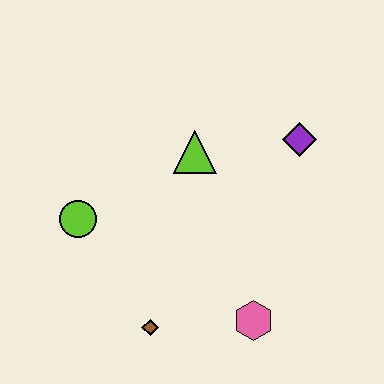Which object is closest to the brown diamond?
The pink hexagon is closest to the brown diamond.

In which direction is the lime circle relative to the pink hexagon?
The lime circle is to the left of the pink hexagon.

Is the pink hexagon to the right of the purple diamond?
No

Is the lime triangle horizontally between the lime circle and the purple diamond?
Yes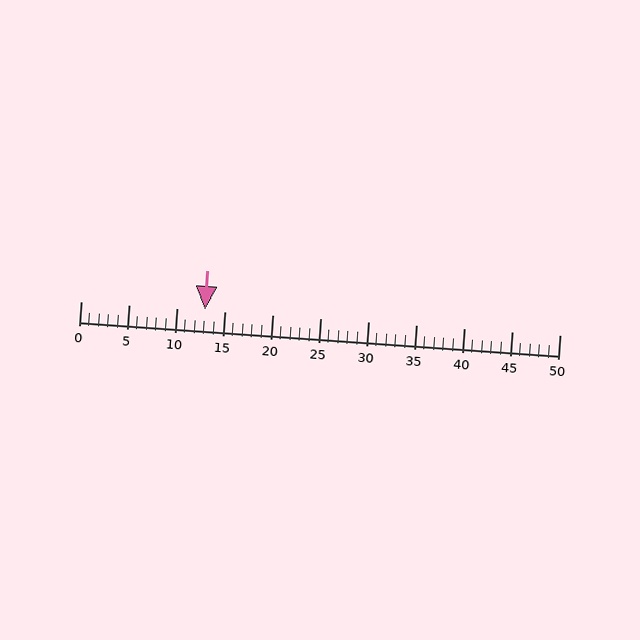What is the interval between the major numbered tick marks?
The major tick marks are spaced 5 units apart.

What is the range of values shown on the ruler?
The ruler shows values from 0 to 50.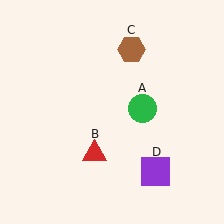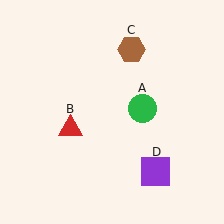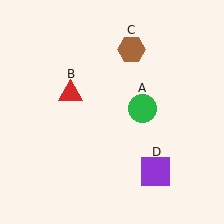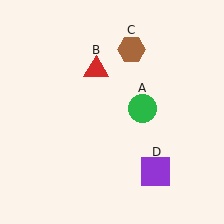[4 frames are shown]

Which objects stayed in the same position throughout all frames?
Green circle (object A) and brown hexagon (object C) and purple square (object D) remained stationary.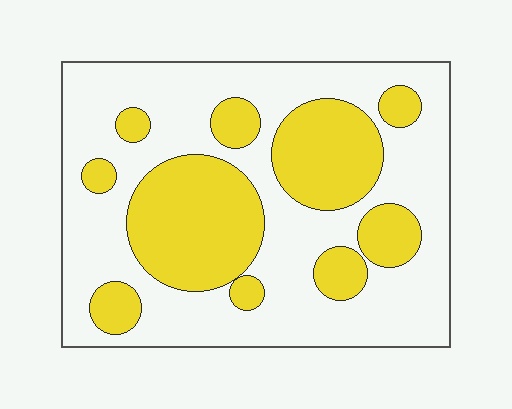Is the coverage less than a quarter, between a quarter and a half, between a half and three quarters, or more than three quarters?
Between a quarter and a half.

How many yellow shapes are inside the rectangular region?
10.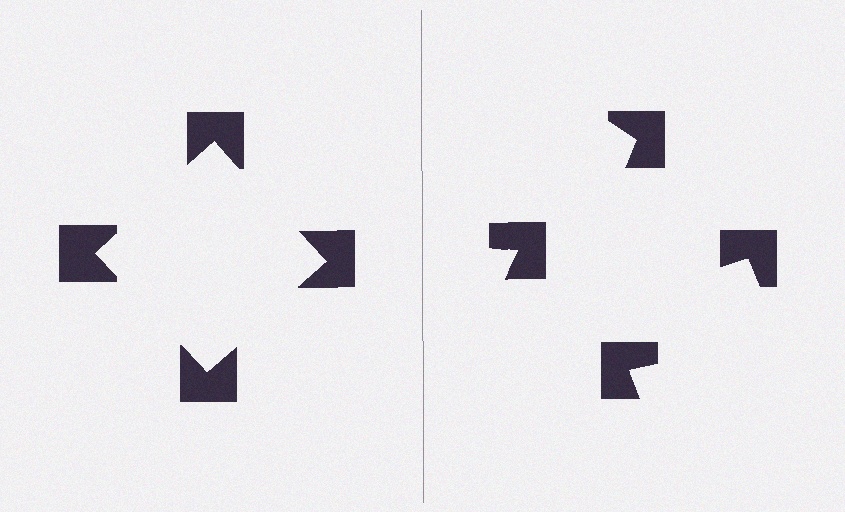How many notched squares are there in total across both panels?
8 — 4 on each side.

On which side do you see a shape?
An illusory square appears on the left side. On the right side the wedge cuts are rotated, so no coherent shape forms.